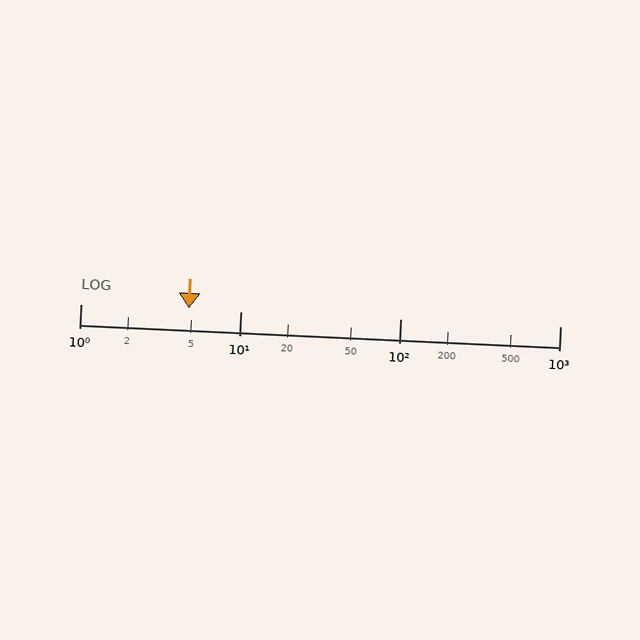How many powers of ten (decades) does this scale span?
The scale spans 3 decades, from 1 to 1000.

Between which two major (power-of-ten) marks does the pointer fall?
The pointer is between 1 and 10.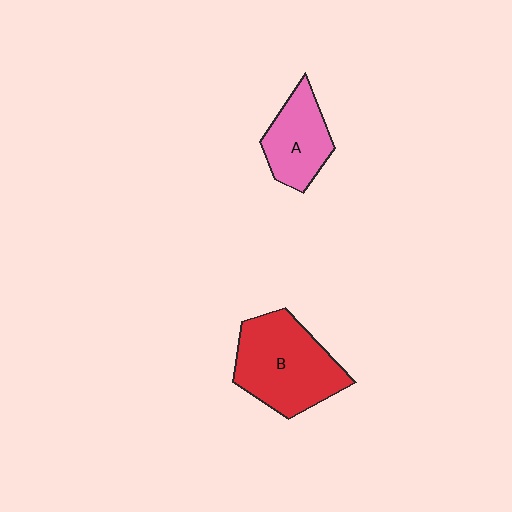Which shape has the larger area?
Shape B (red).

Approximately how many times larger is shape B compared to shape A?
Approximately 1.6 times.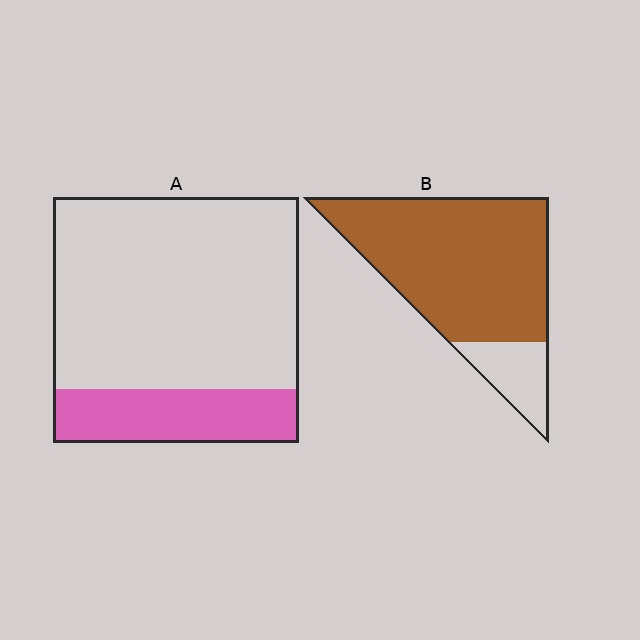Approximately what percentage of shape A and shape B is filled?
A is approximately 20% and B is approximately 85%.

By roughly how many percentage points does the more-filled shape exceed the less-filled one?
By roughly 60 percentage points (B over A).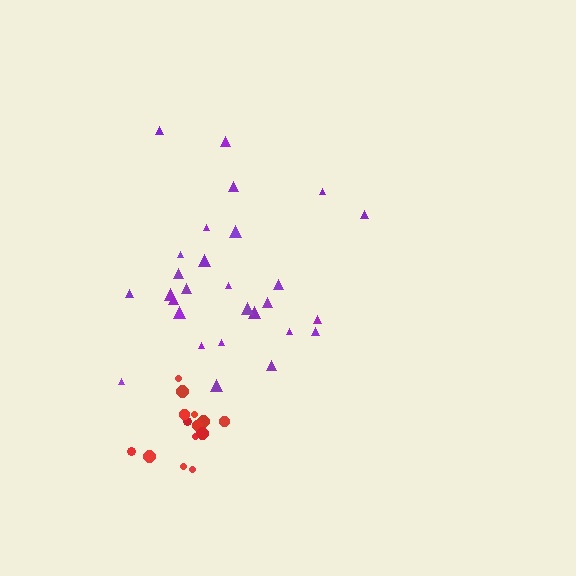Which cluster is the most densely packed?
Red.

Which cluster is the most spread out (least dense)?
Purple.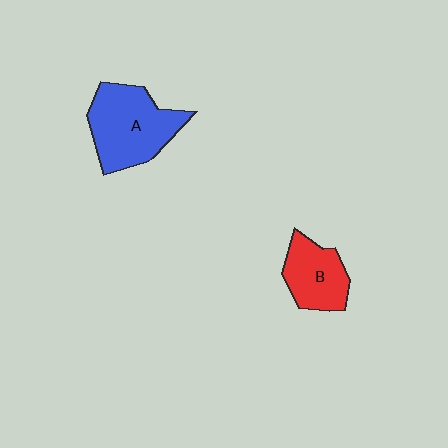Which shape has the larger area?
Shape A (blue).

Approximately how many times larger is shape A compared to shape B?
Approximately 1.6 times.